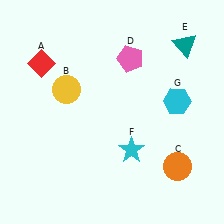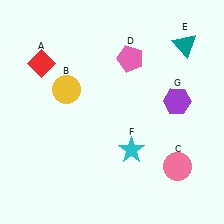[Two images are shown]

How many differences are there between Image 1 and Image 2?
There are 2 differences between the two images.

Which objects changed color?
C changed from orange to pink. G changed from cyan to purple.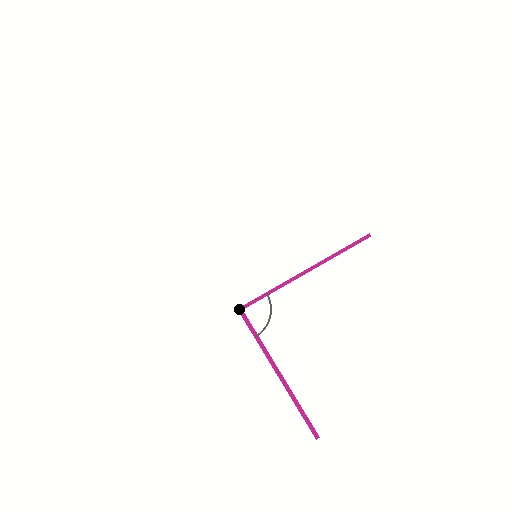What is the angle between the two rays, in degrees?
Approximately 89 degrees.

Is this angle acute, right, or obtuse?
It is approximately a right angle.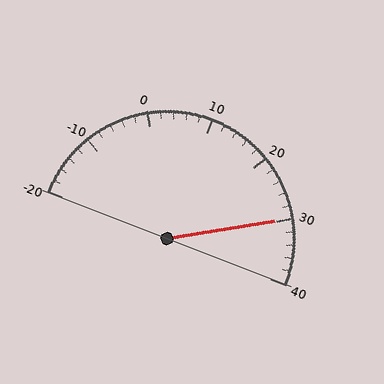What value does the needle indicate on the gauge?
The needle indicates approximately 30.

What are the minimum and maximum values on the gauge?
The gauge ranges from -20 to 40.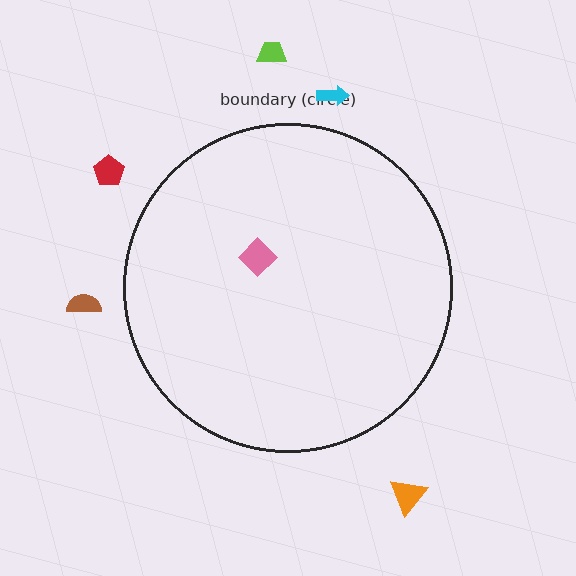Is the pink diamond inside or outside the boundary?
Inside.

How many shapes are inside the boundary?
1 inside, 5 outside.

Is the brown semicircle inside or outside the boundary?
Outside.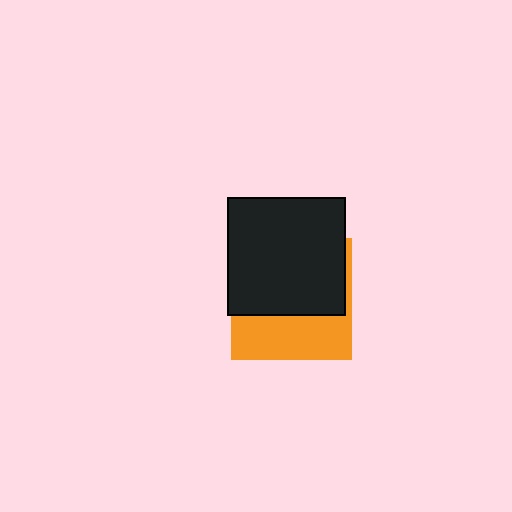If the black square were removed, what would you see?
You would see the complete orange square.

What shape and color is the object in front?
The object in front is a black square.